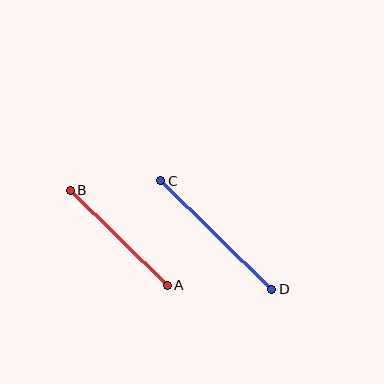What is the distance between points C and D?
The distance is approximately 155 pixels.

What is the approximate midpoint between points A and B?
The midpoint is at approximately (119, 238) pixels.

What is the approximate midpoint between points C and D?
The midpoint is at approximately (216, 235) pixels.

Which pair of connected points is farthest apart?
Points C and D are farthest apart.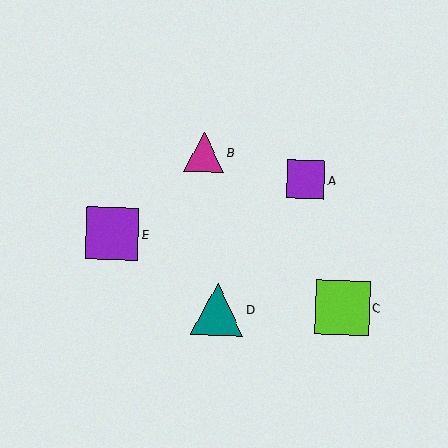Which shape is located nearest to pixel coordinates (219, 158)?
The magenta triangle (labeled B) at (204, 152) is nearest to that location.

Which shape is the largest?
The lime square (labeled C) is the largest.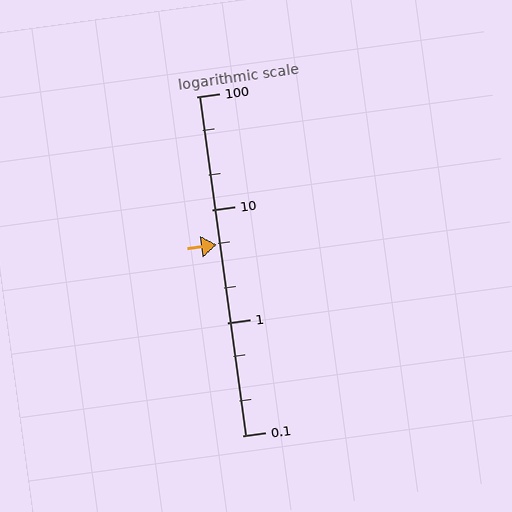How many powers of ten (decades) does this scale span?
The scale spans 3 decades, from 0.1 to 100.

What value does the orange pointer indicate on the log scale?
The pointer indicates approximately 4.9.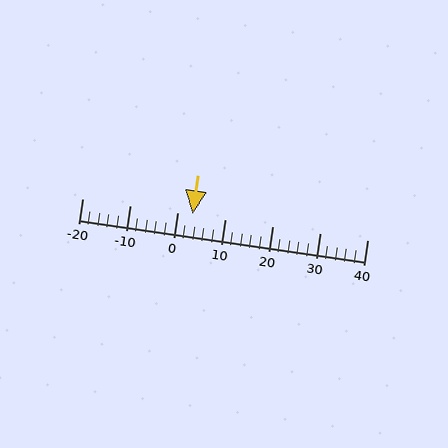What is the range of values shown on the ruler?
The ruler shows values from -20 to 40.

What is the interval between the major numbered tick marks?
The major tick marks are spaced 10 units apart.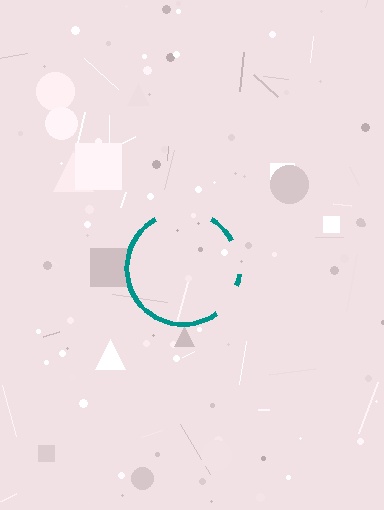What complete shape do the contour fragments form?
The contour fragments form a circle.